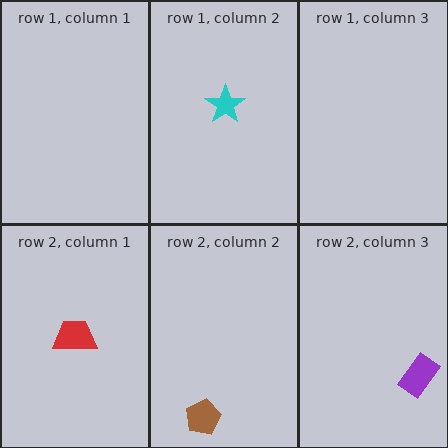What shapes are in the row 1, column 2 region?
The cyan star.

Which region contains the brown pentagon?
The row 2, column 2 region.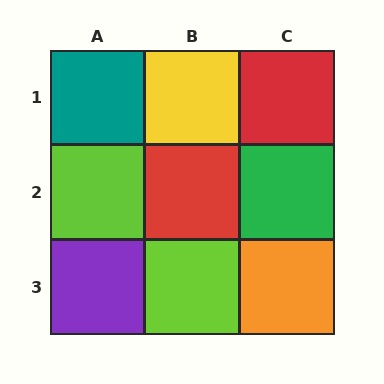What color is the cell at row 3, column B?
Lime.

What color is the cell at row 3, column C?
Orange.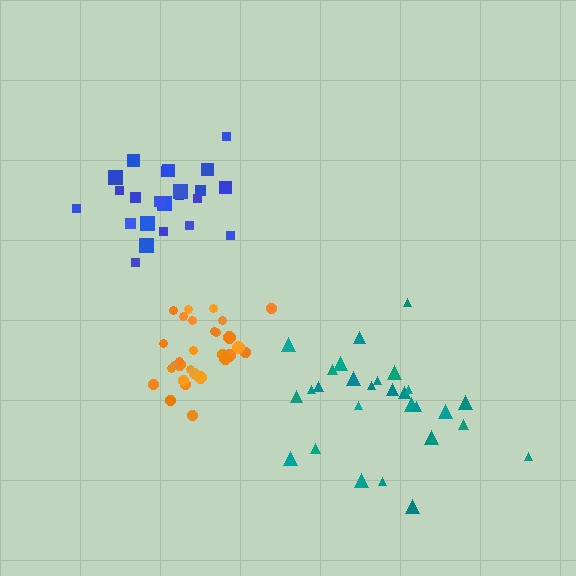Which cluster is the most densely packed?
Orange.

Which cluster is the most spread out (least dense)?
Teal.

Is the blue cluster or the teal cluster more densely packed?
Blue.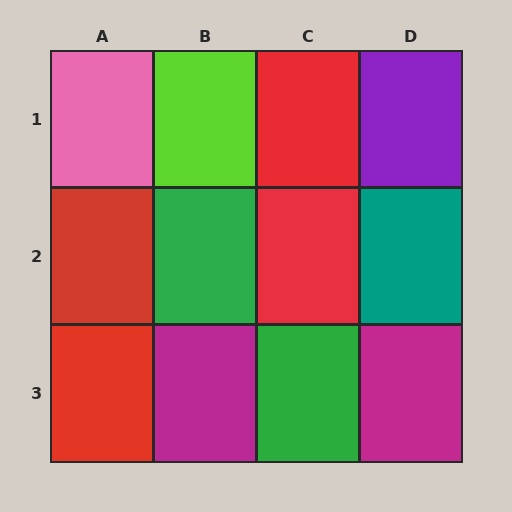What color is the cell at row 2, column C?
Red.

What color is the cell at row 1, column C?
Red.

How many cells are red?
4 cells are red.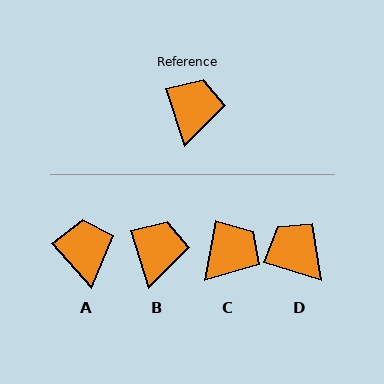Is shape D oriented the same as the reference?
No, it is off by about 55 degrees.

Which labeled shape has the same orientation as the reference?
B.